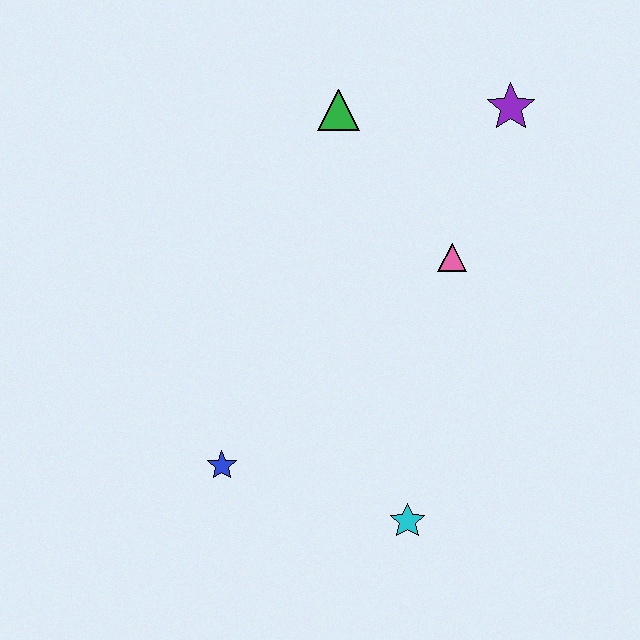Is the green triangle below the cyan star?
No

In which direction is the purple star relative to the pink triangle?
The purple star is above the pink triangle.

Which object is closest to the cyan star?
The blue star is closest to the cyan star.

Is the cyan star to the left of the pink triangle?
Yes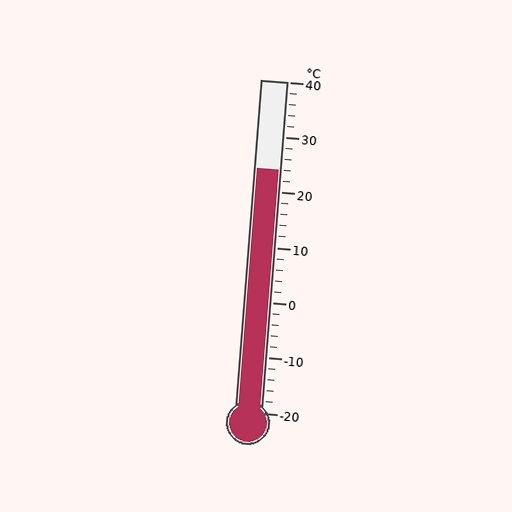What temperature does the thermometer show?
The thermometer shows approximately 24°C.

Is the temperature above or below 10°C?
The temperature is above 10°C.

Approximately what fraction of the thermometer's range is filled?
The thermometer is filled to approximately 75% of its range.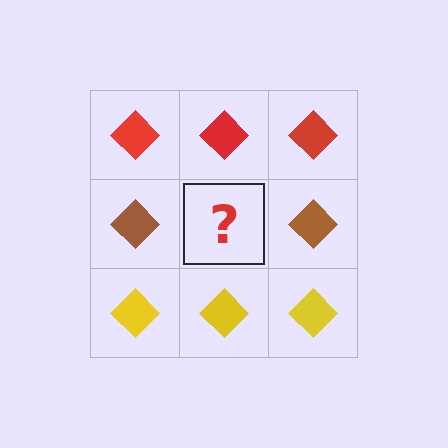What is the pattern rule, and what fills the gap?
The rule is that each row has a consistent color. The gap should be filled with a brown diamond.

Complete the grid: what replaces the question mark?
The question mark should be replaced with a brown diamond.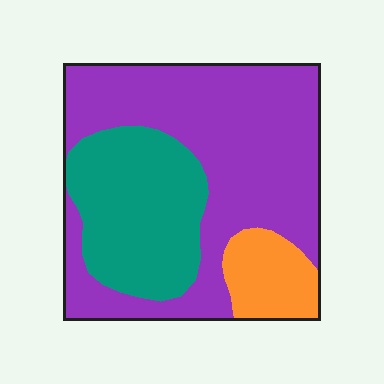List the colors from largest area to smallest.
From largest to smallest: purple, teal, orange.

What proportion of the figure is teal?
Teal covers 30% of the figure.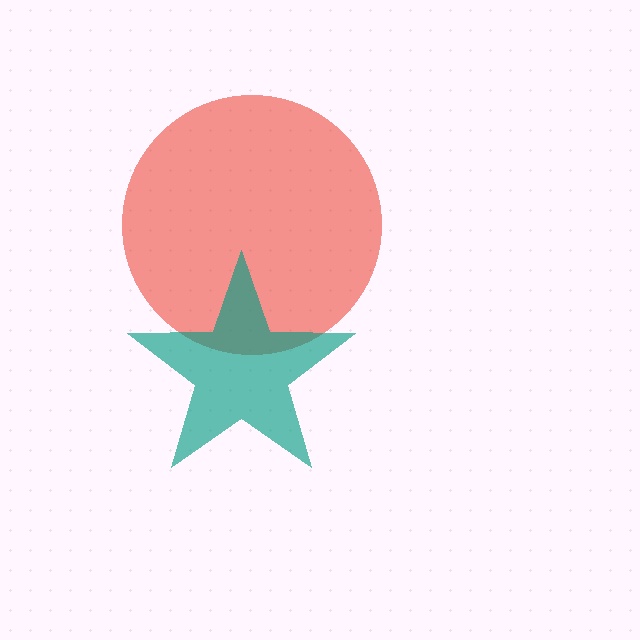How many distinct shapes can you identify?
There are 2 distinct shapes: a red circle, a teal star.